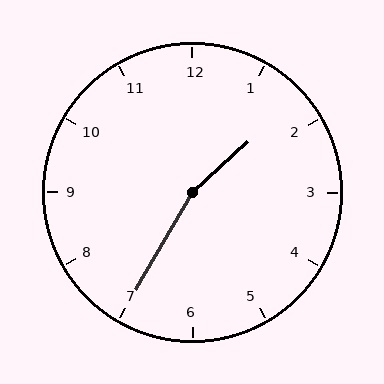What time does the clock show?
1:35.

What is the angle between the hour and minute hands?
Approximately 162 degrees.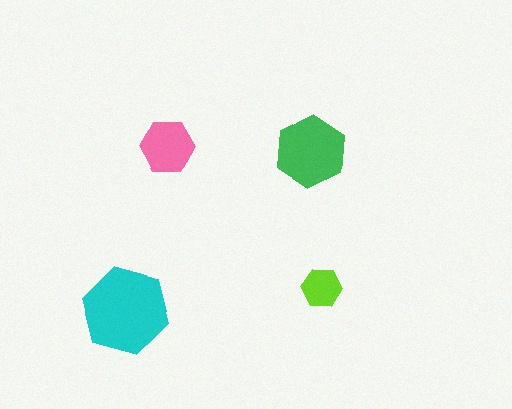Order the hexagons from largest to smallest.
the cyan one, the green one, the pink one, the lime one.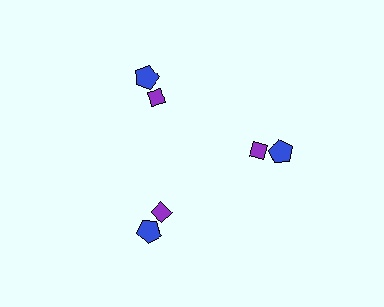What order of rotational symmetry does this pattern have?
This pattern has 3-fold rotational symmetry.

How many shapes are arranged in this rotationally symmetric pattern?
There are 6 shapes, arranged in 3 groups of 2.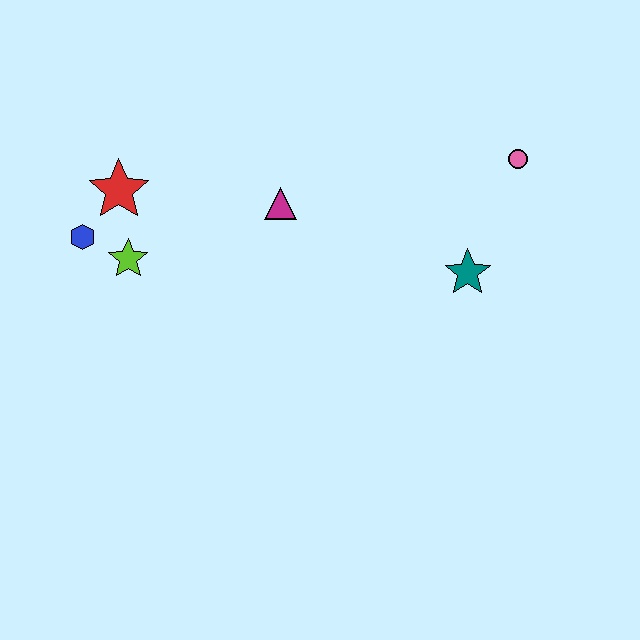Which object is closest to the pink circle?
The teal star is closest to the pink circle.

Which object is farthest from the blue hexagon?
The pink circle is farthest from the blue hexagon.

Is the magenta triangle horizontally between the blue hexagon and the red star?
No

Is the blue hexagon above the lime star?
Yes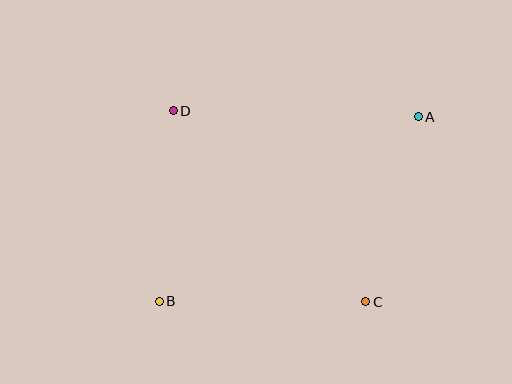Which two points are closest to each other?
Points B and D are closest to each other.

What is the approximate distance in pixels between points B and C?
The distance between B and C is approximately 207 pixels.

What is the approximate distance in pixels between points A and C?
The distance between A and C is approximately 192 pixels.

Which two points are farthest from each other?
Points A and B are farthest from each other.